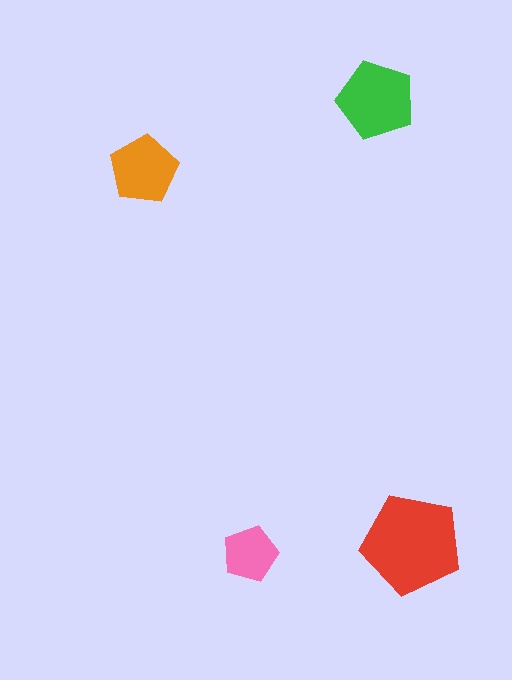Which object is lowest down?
The pink pentagon is bottommost.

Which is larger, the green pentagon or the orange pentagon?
The green one.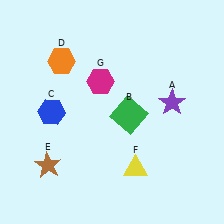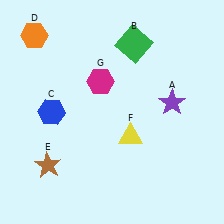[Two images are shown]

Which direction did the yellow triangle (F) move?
The yellow triangle (F) moved up.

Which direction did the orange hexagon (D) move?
The orange hexagon (D) moved left.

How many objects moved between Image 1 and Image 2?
3 objects moved between the two images.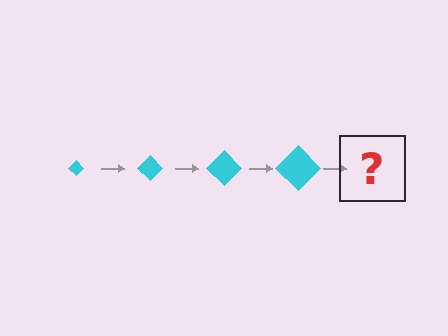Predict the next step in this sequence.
The next step is a cyan diamond, larger than the previous one.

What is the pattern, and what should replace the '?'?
The pattern is that the diamond gets progressively larger each step. The '?' should be a cyan diamond, larger than the previous one.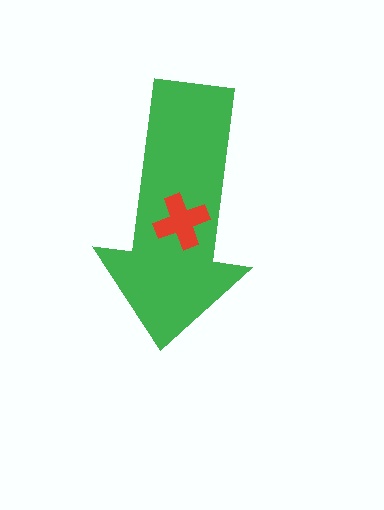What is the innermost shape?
The red cross.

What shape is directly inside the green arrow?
The red cross.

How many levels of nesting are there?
2.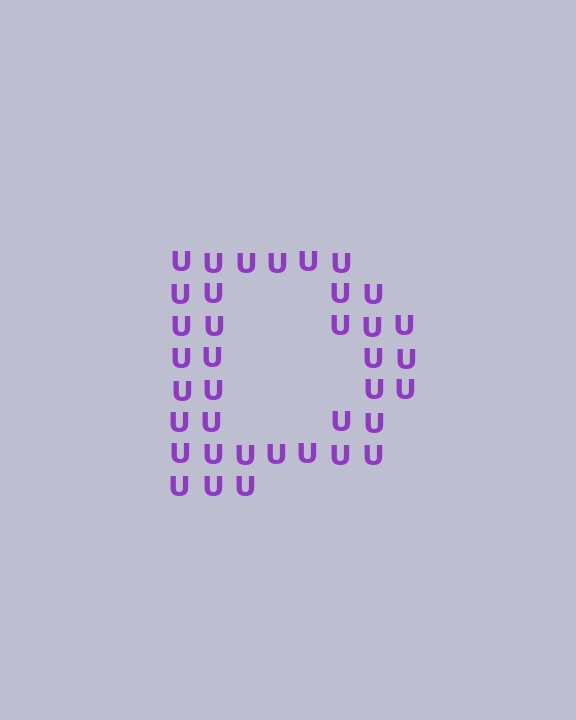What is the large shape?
The large shape is the letter D.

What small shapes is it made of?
It is made of small letter U's.